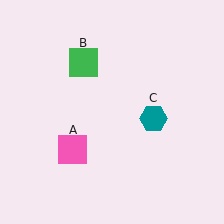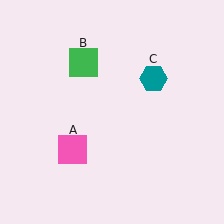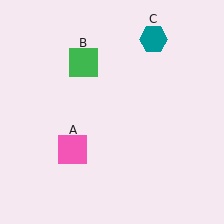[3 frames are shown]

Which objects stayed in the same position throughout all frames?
Pink square (object A) and green square (object B) remained stationary.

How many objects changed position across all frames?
1 object changed position: teal hexagon (object C).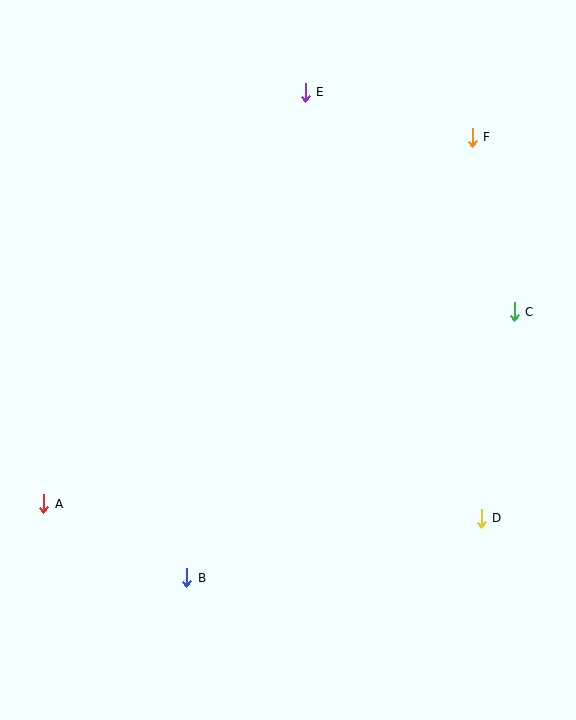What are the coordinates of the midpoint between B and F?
The midpoint between B and F is at (330, 357).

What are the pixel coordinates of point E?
Point E is at (305, 92).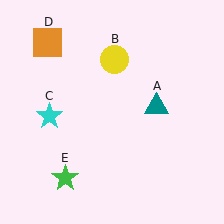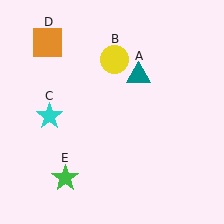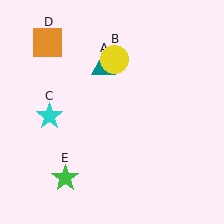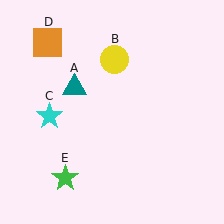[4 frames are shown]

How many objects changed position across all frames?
1 object changed position: teal triangle (object A).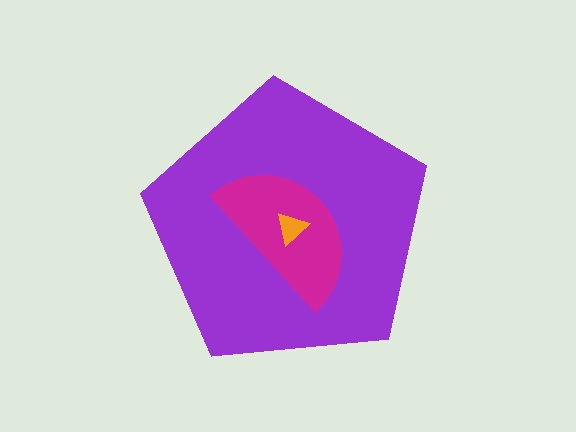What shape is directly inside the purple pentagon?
The magenta semicircle.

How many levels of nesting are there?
3.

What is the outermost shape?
The purple pentagon.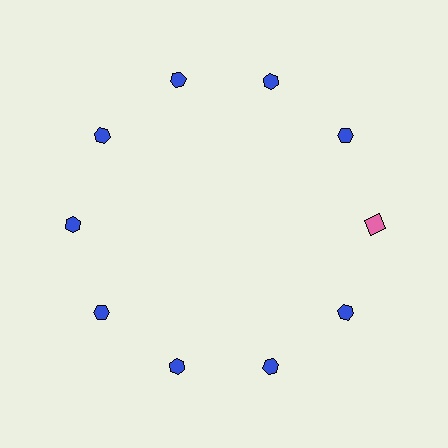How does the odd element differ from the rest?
It differs in both color (pink instead of blue) and shape (square instead of hexagon).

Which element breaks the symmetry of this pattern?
The pink square at roughly the 3 o'clock position breaks the symmetry. All other shapes are blue hexagons.